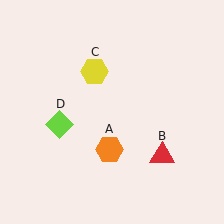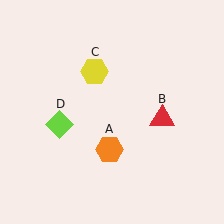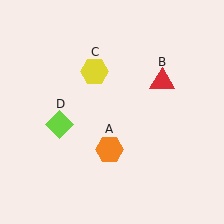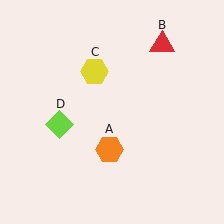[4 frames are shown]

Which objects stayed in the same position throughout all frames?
Orange hexagon (object A) and yellow hexagon (object C) and lime diamond (object D) remained stationary.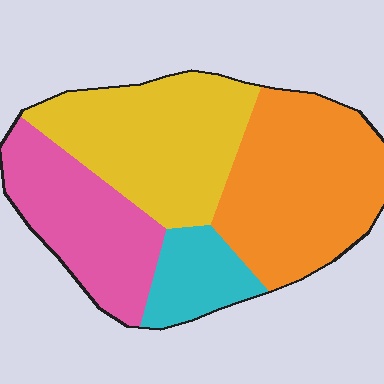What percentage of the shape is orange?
Orange takes up between a third and a half of the shape.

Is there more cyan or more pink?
Pink.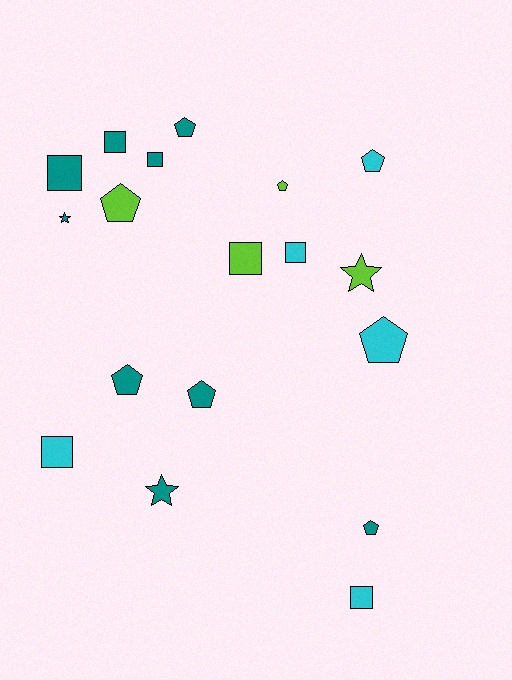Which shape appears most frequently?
Pentagon, with 8 objects.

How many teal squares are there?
There are 3 teal squares.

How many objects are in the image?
There are 18 objects.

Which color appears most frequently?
Teal, with 9 objects.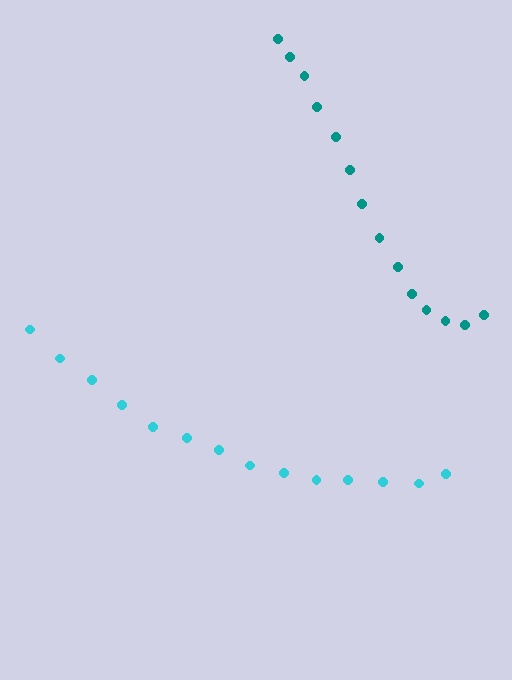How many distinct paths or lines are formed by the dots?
There are 2 distinct paths.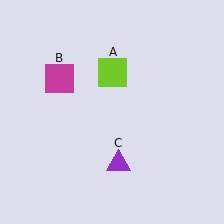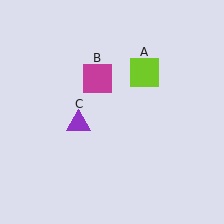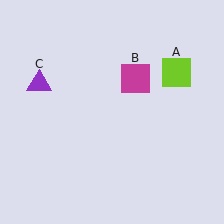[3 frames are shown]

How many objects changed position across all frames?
3 objects changed position: lime square (object A), magenta square (object B), purple triangle (object C).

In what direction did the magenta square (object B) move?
The magenta square (object B) moved right.